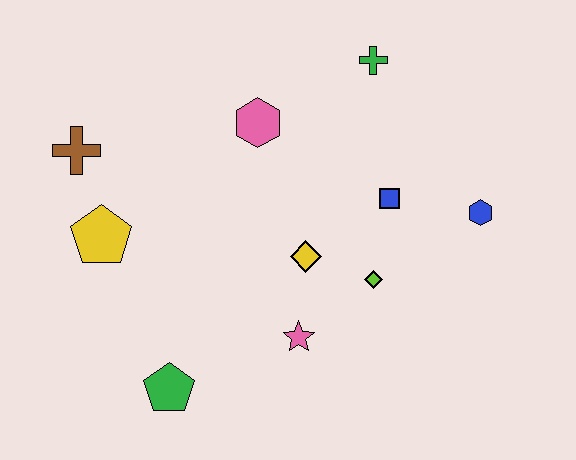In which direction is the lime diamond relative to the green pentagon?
The lime diamond is to the right of the green pentagon.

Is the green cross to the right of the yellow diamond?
Yes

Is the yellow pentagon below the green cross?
Yes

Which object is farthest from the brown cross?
The blue hexagon is farthest from the brown cross.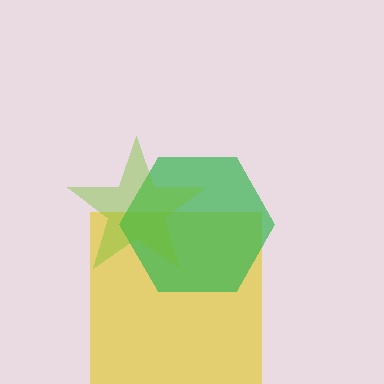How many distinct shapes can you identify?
There are 3 distinct shapes: a yellow square, a green hexagon, a lime star.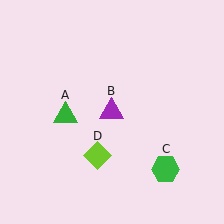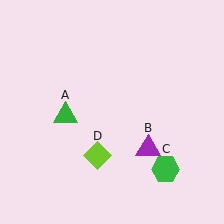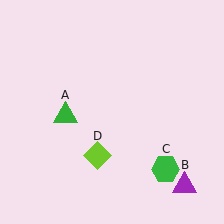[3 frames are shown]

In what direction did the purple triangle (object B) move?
The purple triangle (object B) moved down and to the right.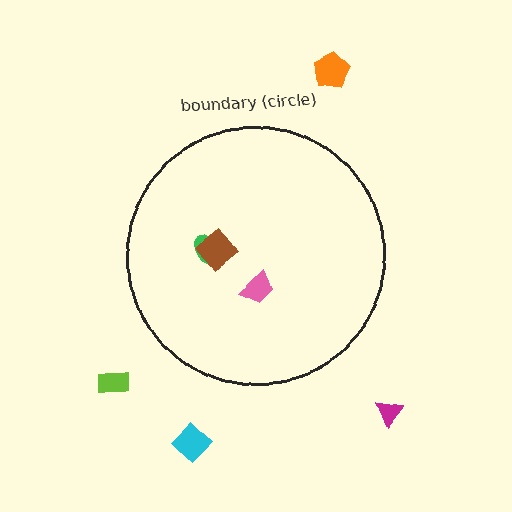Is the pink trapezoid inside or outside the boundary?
Inside.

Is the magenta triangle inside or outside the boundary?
Outside.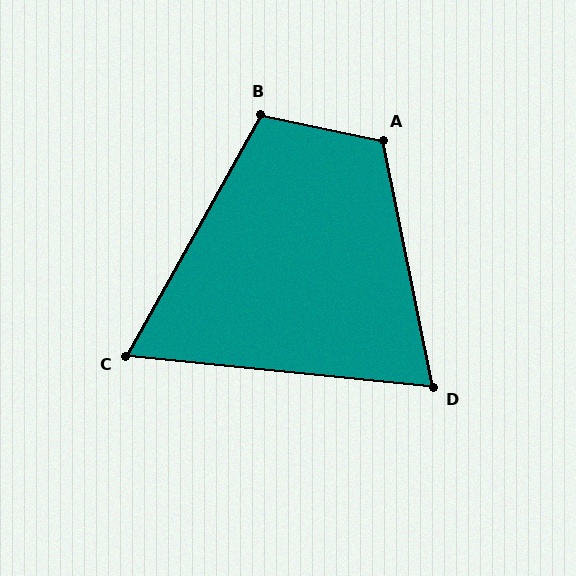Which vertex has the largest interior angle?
A, at approximately 113 degrees.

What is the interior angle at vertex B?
Approximately 107 degrees (obtuse).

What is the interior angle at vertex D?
Approximately 73 degrees (acute).